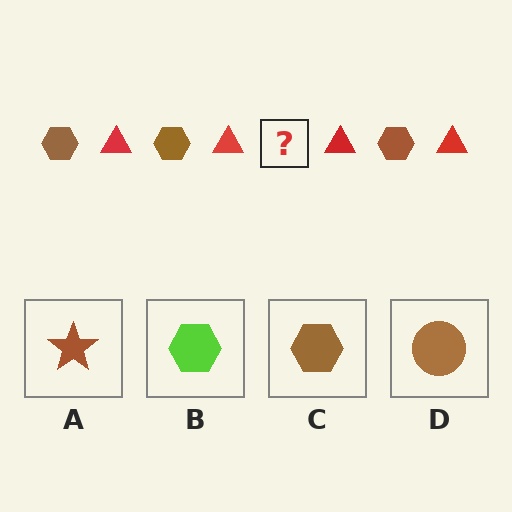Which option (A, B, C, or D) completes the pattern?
C.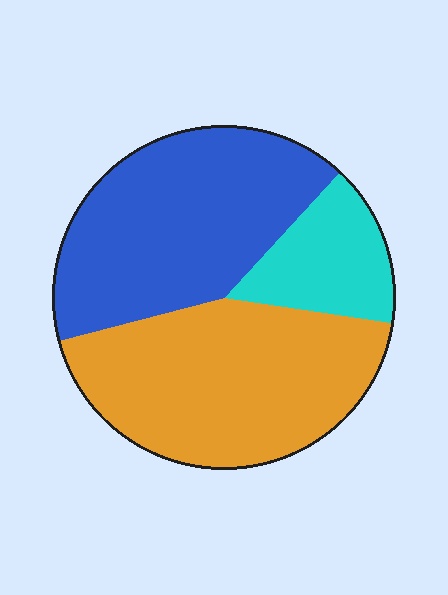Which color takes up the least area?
Cyan, at roughly 15%.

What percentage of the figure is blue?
Blue takes up about two fifths (2/5) of the figure.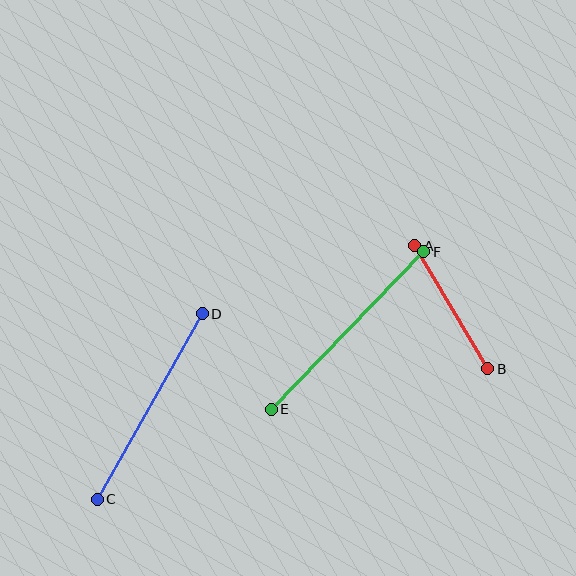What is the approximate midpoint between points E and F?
The midpoint is at approximately (347, 330) pixels.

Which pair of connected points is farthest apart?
Points E and F are farthest apart.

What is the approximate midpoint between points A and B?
The midpoint is at approximately (451, 307) pixels.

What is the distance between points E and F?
The distance is approximately 219 pixels.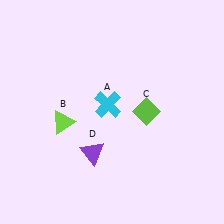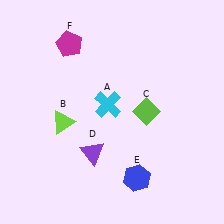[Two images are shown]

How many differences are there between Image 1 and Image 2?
There are 2 differences between the two images.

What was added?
A blue hexagon (E), a magenta pentagon (F) were added in Image 2.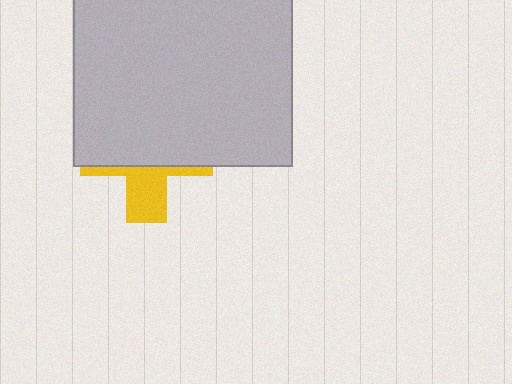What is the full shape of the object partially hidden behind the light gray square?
The partially hidden object is a yellow cross.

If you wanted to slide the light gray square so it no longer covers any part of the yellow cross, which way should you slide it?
Slide it up — that is the most direct way to separate the two shapes.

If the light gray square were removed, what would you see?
You would see the complete yellow cross.